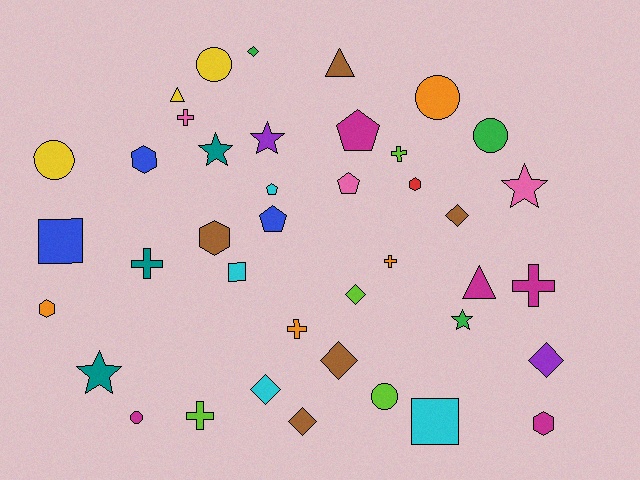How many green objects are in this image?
There are 3 green objects.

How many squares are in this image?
There are 3 squares.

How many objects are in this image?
There are 40 objects.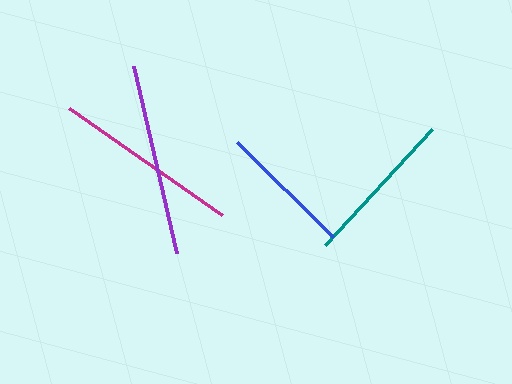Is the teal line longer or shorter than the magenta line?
The magenta line is longer than the teal line.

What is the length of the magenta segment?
The magenta segment is approximately 187 pixels long.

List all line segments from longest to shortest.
From longest to shortest: purple, magenta, teal, blue.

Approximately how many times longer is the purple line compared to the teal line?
The purple line is approximately 1.2 times the length of the teal line.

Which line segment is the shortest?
The blue line is the shortest at approximately 135 pixels.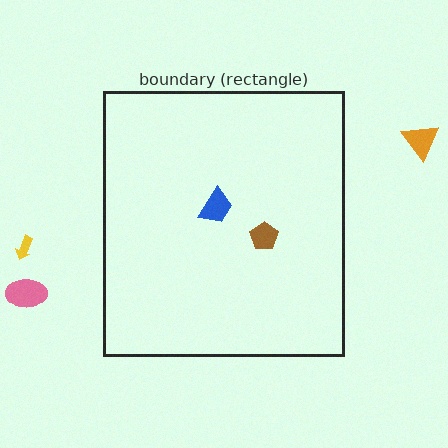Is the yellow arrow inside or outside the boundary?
Outside.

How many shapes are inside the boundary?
2 inside, 3 outside.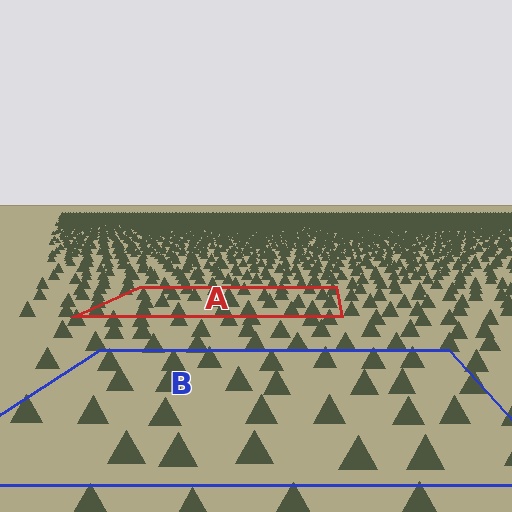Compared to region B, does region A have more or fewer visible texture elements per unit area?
Region A has more texture elements per unit area — they are packed more densely because it is farther away.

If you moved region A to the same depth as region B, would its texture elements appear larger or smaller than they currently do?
They would appear larger. At a closer depth, the same texture elements are projected at a bigger on-screen size.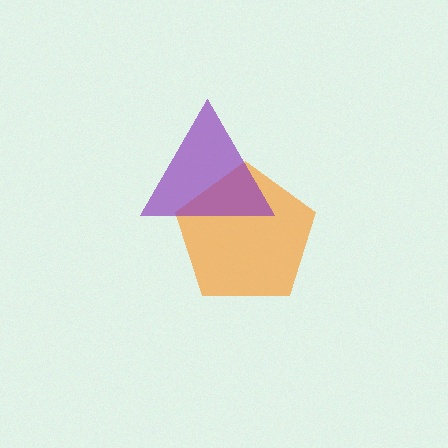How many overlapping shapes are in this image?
There are 2 overlapping shapes in the image.